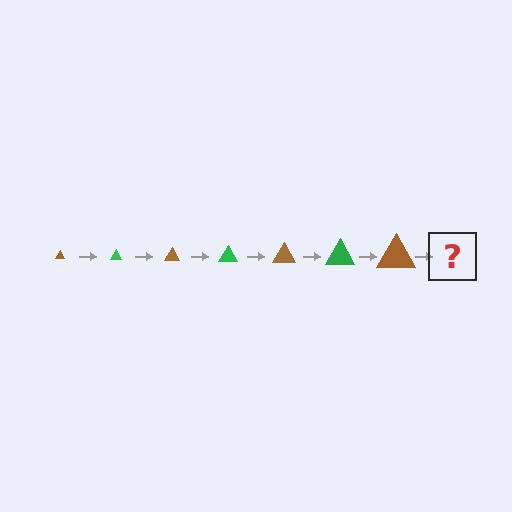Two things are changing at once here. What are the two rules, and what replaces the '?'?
The two rules are that the triangle grows larger each step and the color cycles through brown and green. The '?' should be a green triangle, larger than the previous one.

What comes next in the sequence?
The next element should be a green triangle, larger than the previous one.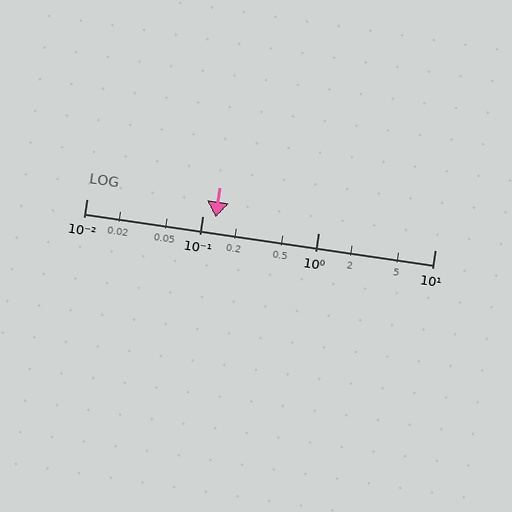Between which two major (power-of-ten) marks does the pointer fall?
The pointer is between 0.1 and 1.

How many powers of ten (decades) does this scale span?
The scale spans 3 decades, from 0.01 to 10.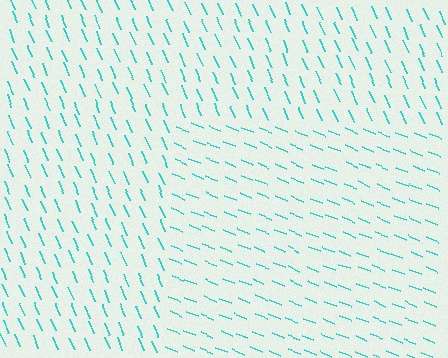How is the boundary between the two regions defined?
The boundary is defined purely by a change in line orientation (approximately 45 degrees difference). All lines are the same color and thickness.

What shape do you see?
I see a rectangle.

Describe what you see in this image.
The image is filled with small cyan line segments. A rectangle region in the image has lines oriented differently from the surrounding lines, creating a visible texture boundary.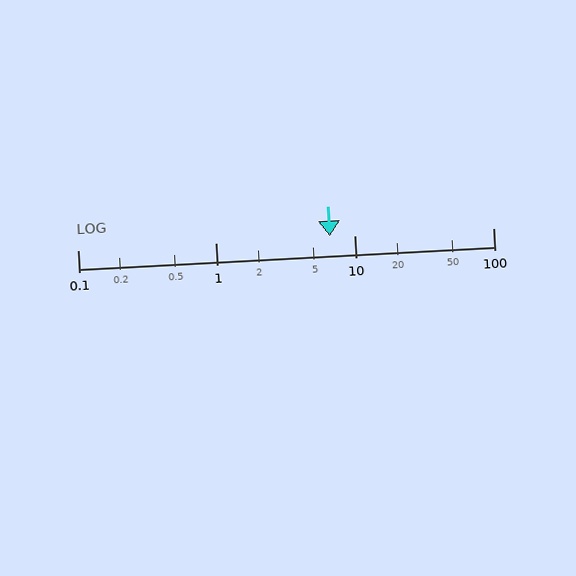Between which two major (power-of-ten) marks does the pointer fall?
The pointer is between 1 and 10.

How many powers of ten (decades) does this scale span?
The scale spans 3 decades, from 0.1 to 100.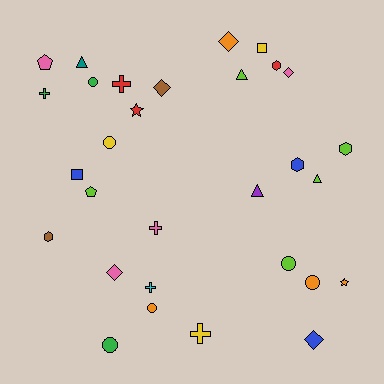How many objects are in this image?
There are 30 objects.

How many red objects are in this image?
There are 3 red objects.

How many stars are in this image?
There are 2 stars.